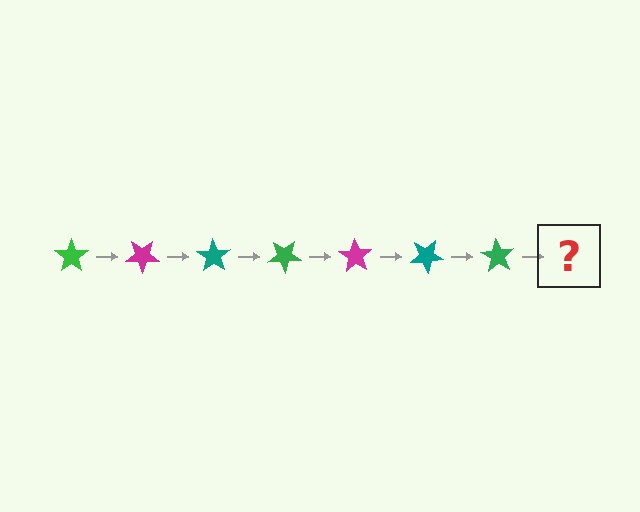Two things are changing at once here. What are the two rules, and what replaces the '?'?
The two rules are that it rotates 35 degrees each step and the color cycles through green, magenta, and teal. The '?' should be a magenta star, rotated 245 degrees from the start.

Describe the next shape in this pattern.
It should be a magenta star, rotated 245 degrees from the start.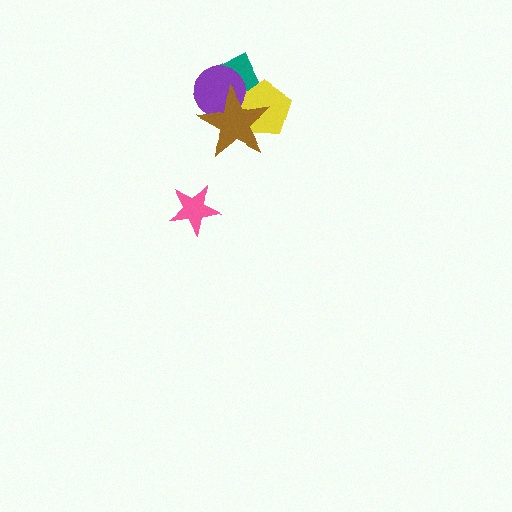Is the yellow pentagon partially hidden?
Yes, it is partially covered by another shape.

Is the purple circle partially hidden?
Yes, it is partially covered by another shape.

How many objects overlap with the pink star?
0 objects overlap with the pink star.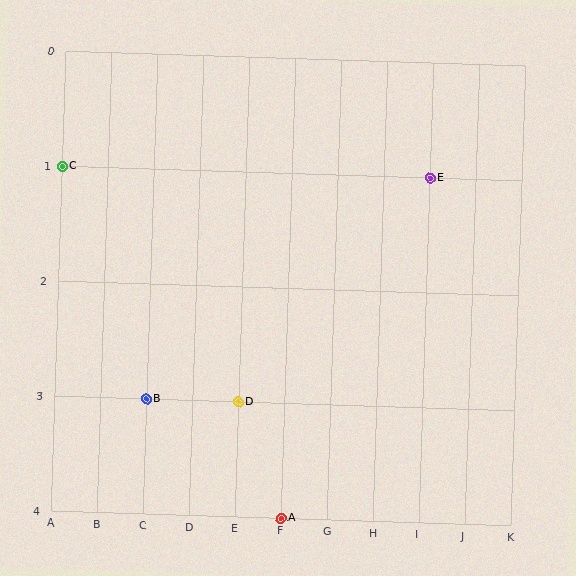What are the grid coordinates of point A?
Point A is at grid coordinates (F, 4).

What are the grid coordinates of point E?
Point E is at grid coordinates (I, 1).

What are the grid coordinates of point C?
Point C is at grid coordinates (A, 1).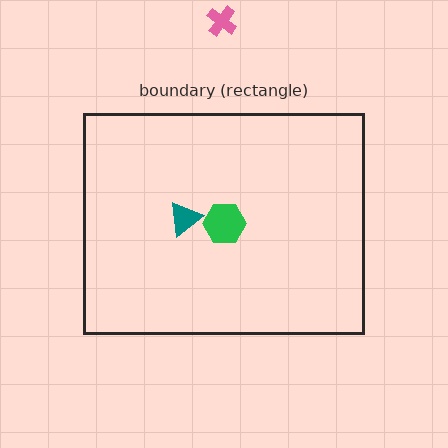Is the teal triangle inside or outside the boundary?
Inside.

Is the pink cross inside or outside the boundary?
Outside.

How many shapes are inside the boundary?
2 inside, 1 outside.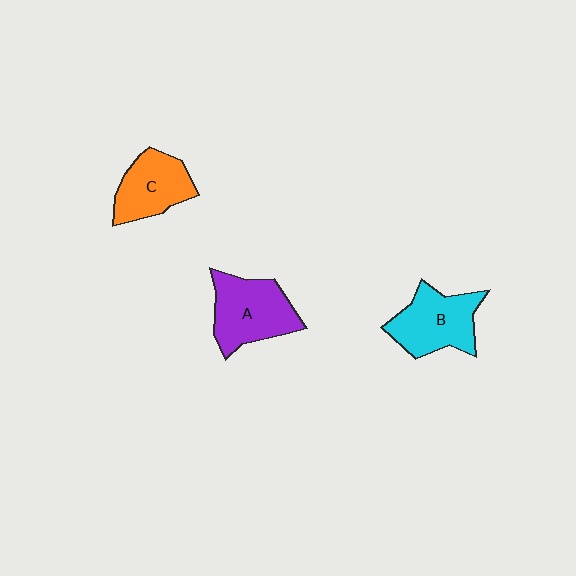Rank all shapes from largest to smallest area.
From largest to smallest: A (purple), B (cyan), C (orange).